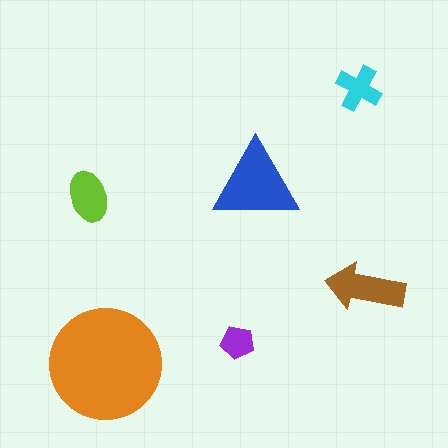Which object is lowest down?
The orange circle is bottommost.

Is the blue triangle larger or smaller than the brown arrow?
Larger.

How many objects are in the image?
There are 6 objects in the image.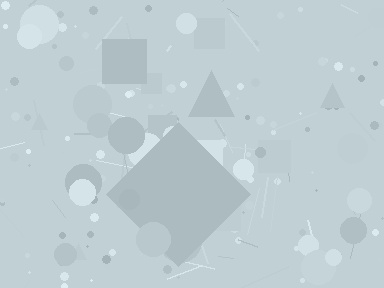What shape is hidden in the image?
A diamond is hidden in the image.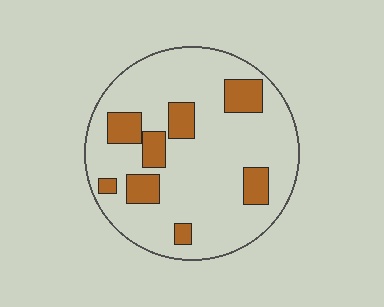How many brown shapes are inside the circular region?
8.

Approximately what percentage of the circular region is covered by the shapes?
Approximately 20%.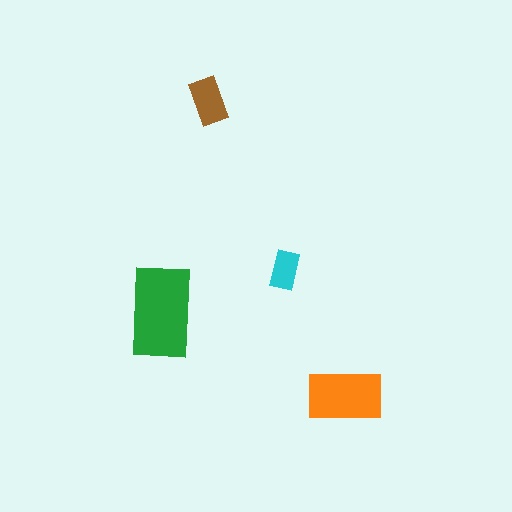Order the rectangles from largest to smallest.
the green one, the orange one, the brown one, the cyan one.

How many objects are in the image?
There are 4 objects in the image.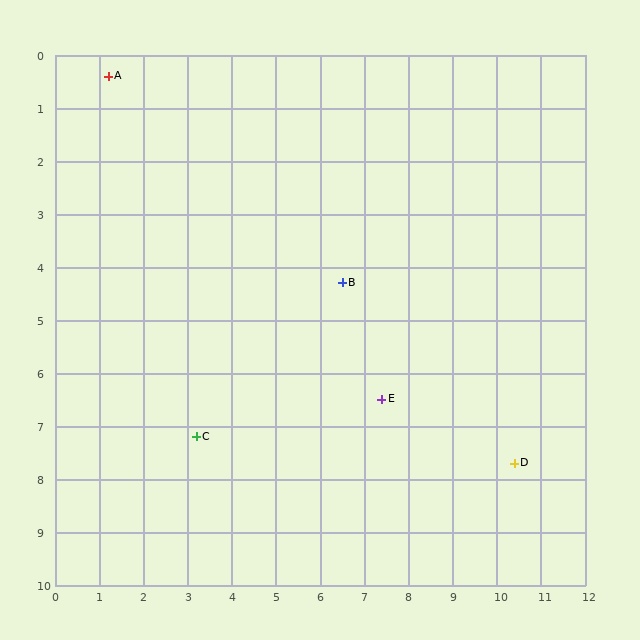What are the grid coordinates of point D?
Point D is at approximately (10.4, 7.7).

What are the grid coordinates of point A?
Point A is at approximately (1.2, 0.4).